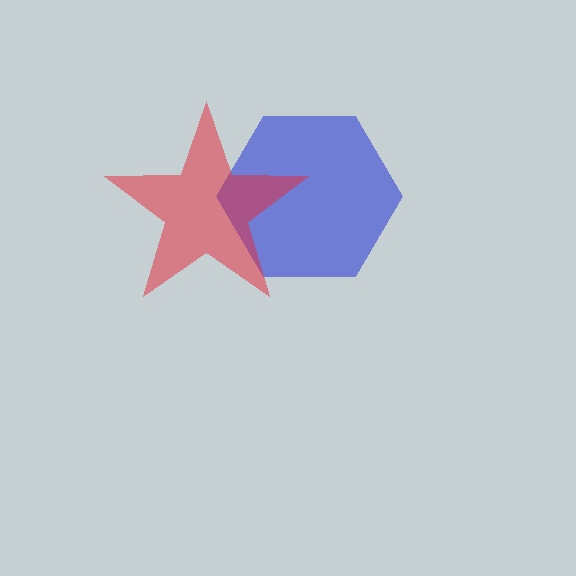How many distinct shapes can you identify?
There are 2 distinct shapes: a blue hexagon, a red star.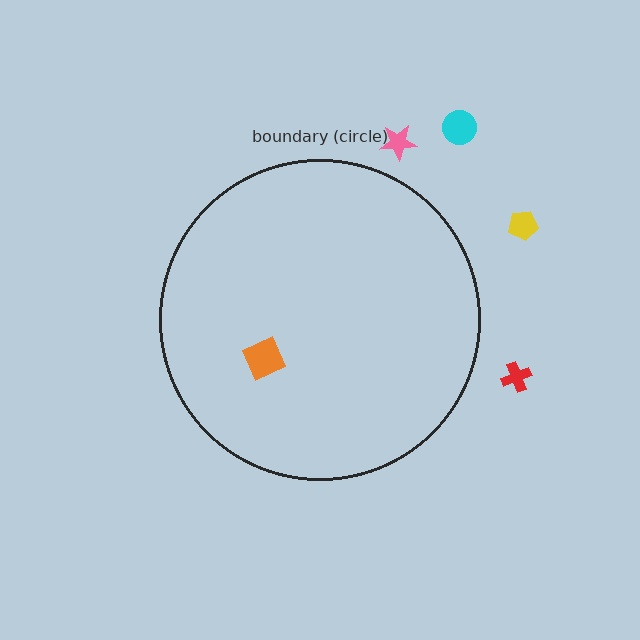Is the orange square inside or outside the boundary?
Inside.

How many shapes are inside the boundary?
1 inside, 4 outside.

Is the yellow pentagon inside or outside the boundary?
Outside.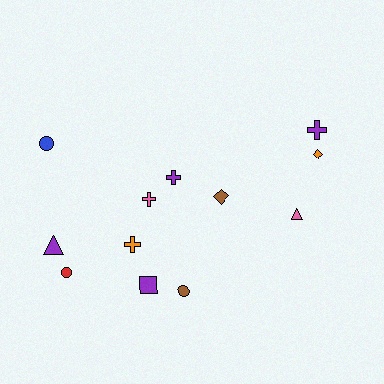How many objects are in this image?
There are 12 objects.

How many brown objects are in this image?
There are 2 brown objects.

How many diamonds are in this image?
There are 2 diamonds.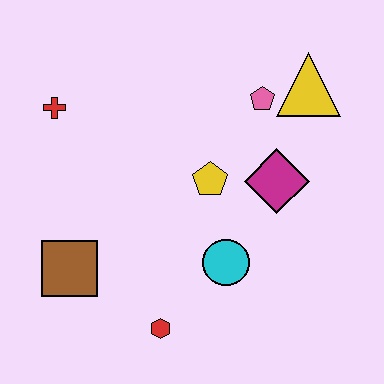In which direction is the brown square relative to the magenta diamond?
The brown square is to the left of the magenta diamond.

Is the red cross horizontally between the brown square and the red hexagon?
No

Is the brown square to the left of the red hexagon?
Yes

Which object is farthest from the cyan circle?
The red cross is farthest from the cyan circle.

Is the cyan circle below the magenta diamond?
Yes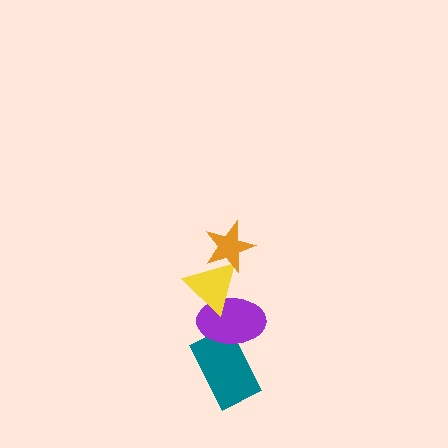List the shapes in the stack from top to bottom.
From top to bottom: the orange star, the yellow triangle, the purple ellipse, the teal rectangle.